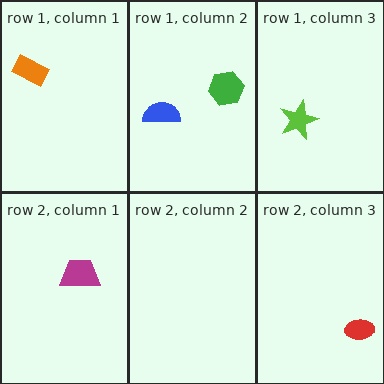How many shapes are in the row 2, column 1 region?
1.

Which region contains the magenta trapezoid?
The row 2, column 1 region.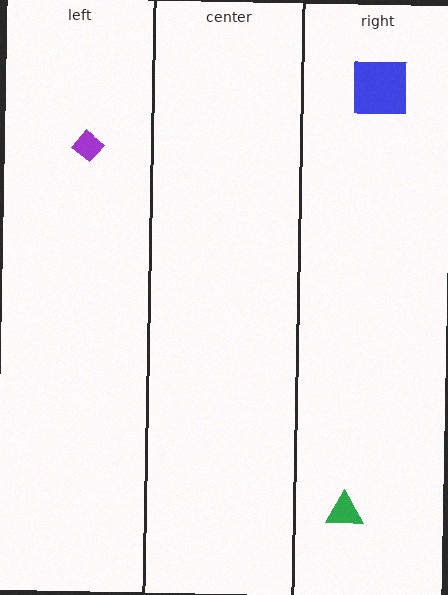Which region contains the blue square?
The right region.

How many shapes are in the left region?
1.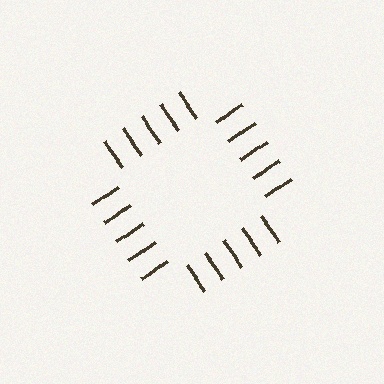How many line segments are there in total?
20 — 5 along each of the 4 edges.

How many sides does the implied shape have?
4 sides — the line-ends trace a square.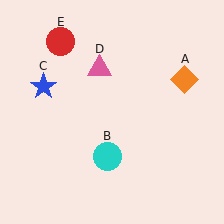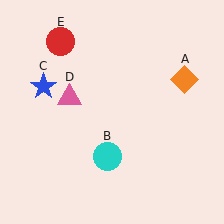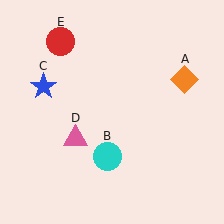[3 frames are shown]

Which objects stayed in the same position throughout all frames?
Orange diamond (object A) and cyan circle (object B) and blue star (object C) and red circle (object E) remained stationary.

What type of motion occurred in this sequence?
The pink triangle (object D) rotated counterclockwise around the center of the scene.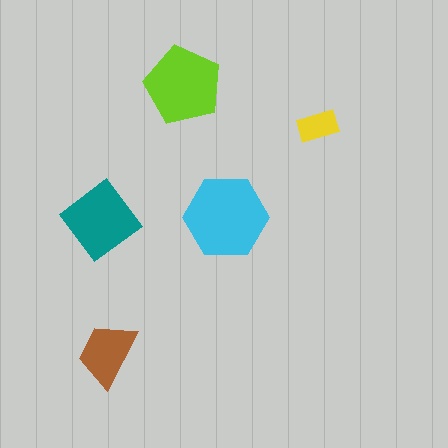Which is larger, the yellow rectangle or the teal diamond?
The teal diamond.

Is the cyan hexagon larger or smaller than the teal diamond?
Larger.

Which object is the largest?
The cyan hexagon.